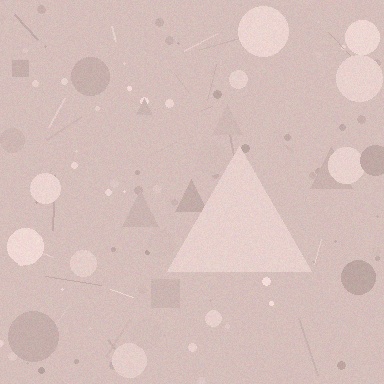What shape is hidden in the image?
A triangle is hidden in the image.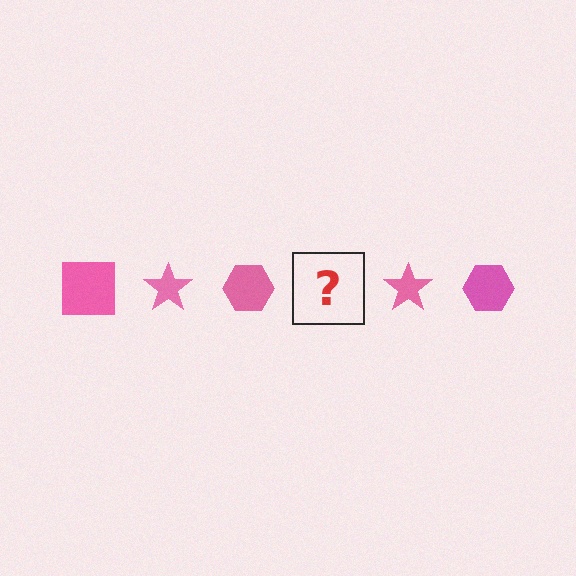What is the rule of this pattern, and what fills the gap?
The rule is that the pattern cycles through square, star, hexagon shapes in pink. The gap should be filled with a pink square.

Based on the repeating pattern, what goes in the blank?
The blank should be a pink square.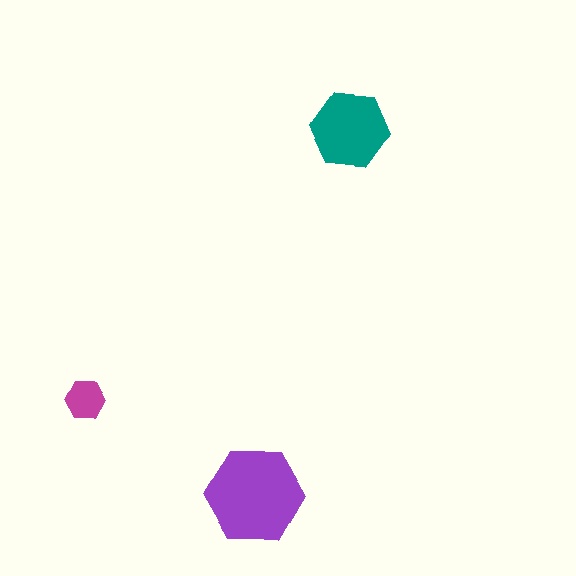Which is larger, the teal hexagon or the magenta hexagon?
The teal one.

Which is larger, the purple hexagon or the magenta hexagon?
The purple one.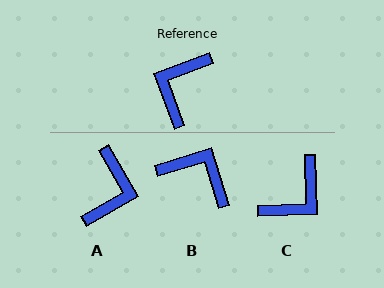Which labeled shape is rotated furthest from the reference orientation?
A, about 171 degrees away.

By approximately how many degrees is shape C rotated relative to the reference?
Approximately 162 degrees counter-clockwise.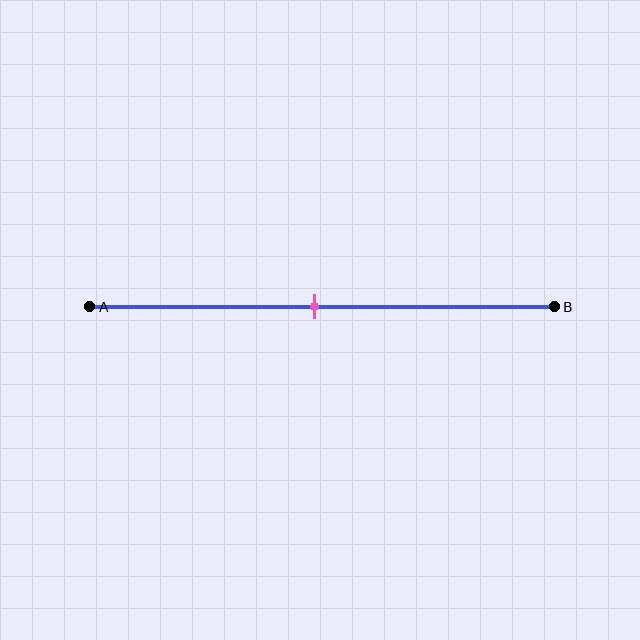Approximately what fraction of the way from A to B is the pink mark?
The pink mark is approximately 50% of the way from A to B.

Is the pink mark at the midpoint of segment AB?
Yes, the mark is approximately at the midpoint.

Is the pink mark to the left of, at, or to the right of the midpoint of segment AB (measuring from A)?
The pink mark is approximately at the midpoint of segment AB.